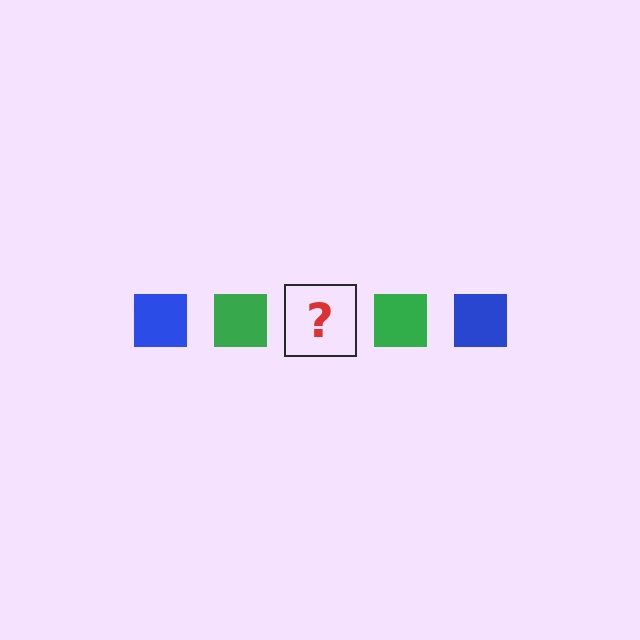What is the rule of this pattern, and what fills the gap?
The rule is that the pattern cycles through blue, green squares. The gap should be filled with a blue square.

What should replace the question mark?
The question mark should be replaced with a blue square.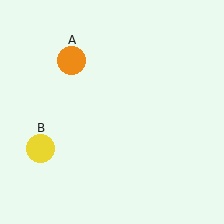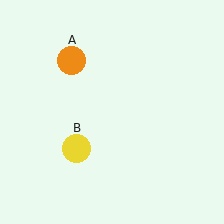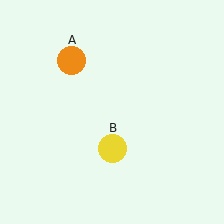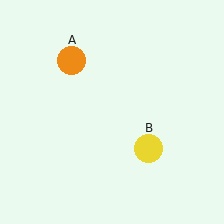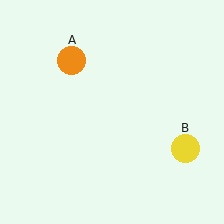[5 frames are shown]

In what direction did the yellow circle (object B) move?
The yellow circle (object B) moved right.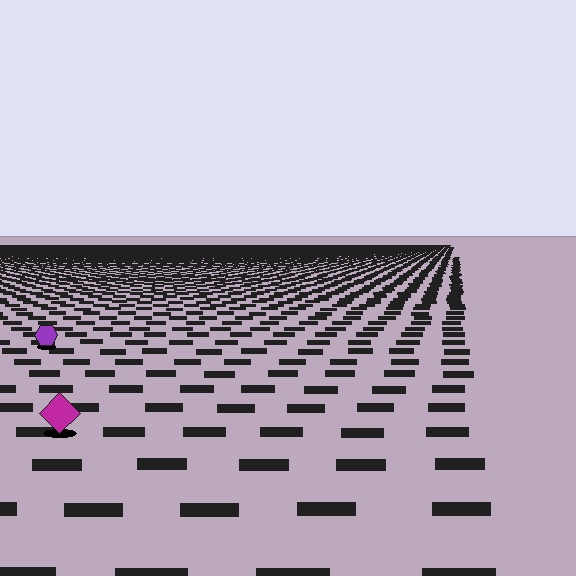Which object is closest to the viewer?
The magenta diamond is closest. The texture marks near it are larger and more spread out.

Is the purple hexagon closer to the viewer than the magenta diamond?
No. The magenta diamond is closer — you can tell from the texture gradient: the ground texture is coarser near it.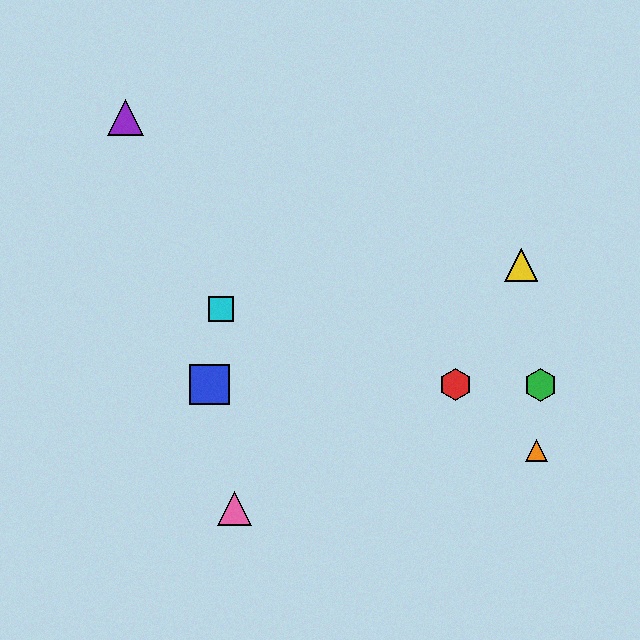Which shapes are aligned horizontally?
The red hexagon, the blue square, the green hexagon are aligned horizontally.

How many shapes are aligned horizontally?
3 shapes (the red hexagon, the blue square, the green hexagon) are aligned horizontally.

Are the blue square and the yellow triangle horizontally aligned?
No, the blue square is at y≈385 and the yellow triangle is at y≈265.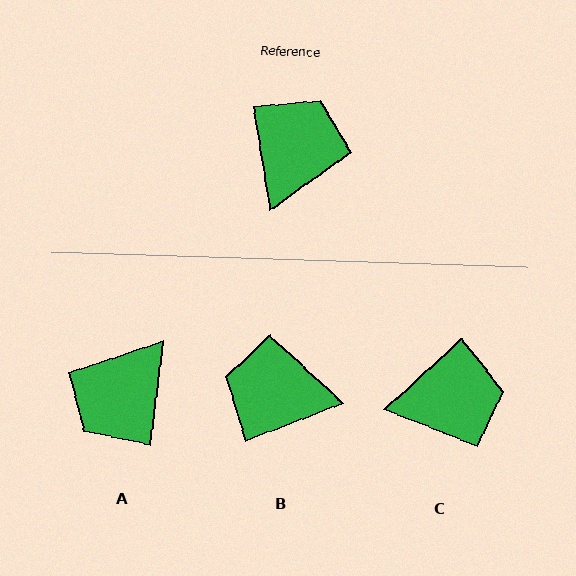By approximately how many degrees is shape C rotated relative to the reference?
Approximately 57 degrees clockwise.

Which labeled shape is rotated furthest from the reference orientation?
A, about 164 degrees away.